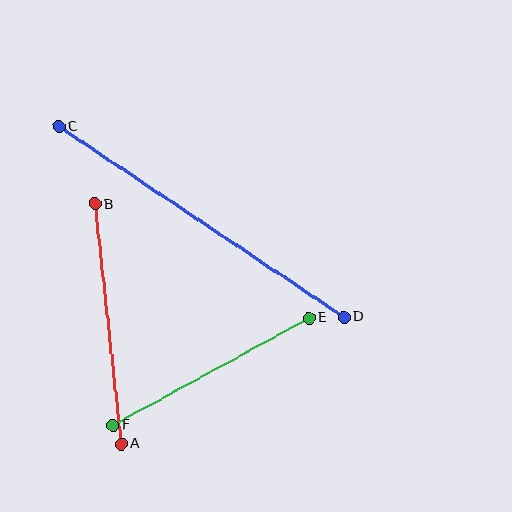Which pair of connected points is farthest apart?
Points C and D are farthest apart.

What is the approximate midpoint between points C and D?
The midpoint is at approximately (201, 222) pixels.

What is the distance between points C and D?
The distance is approximately 343 pixels.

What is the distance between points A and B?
The distance is approximately 241 pixels.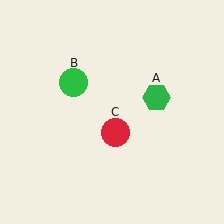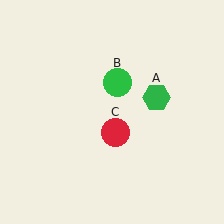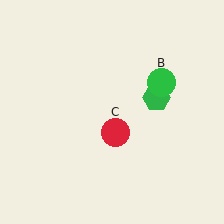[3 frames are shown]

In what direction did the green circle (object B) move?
The green circle (object B) moved right.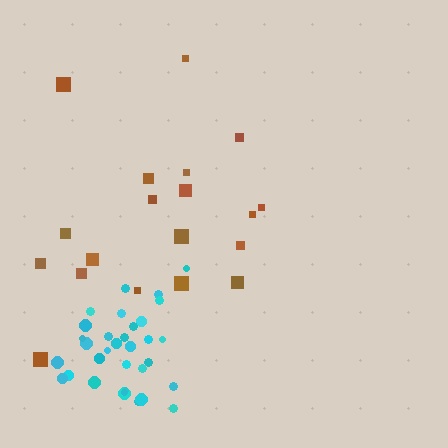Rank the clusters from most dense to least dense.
cyan, brown.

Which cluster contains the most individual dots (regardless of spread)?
Cyan (33).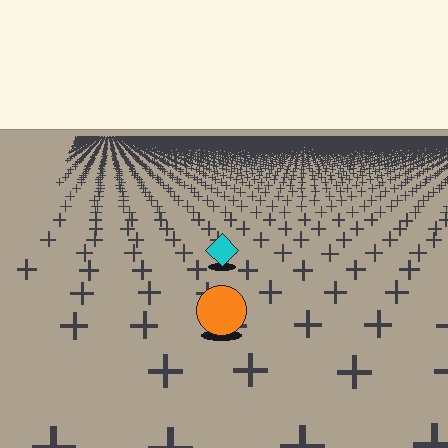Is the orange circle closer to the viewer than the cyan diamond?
Yes. The orange circle is closer — you can tell from the texture gradient: the ground texture is coarser near it.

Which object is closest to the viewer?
The orange circle is closest. The texture marks near it are larger and more spread out.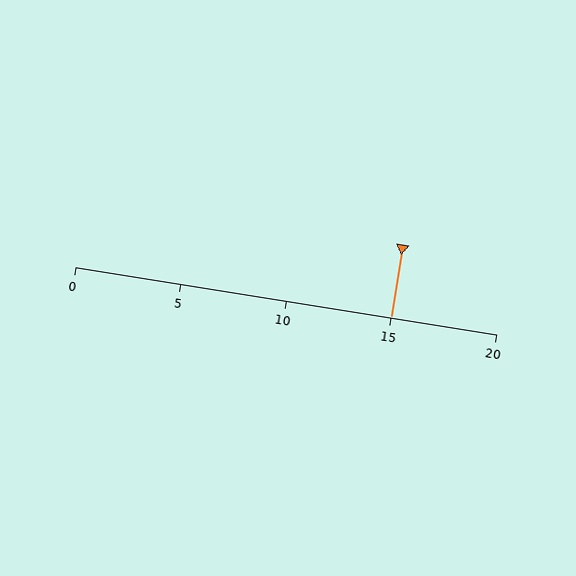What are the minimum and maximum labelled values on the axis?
The axis runs from 0 to 20.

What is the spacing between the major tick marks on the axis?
The major ticks are spaced 5 apart.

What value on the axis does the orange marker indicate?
The marker indicates approximately 15.